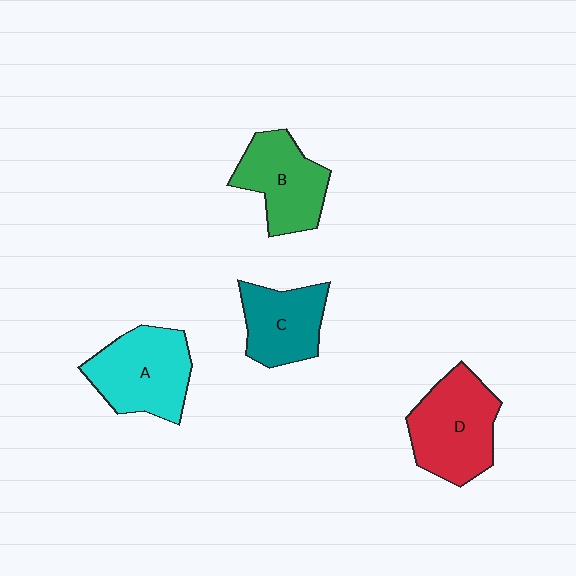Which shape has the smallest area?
Shape C (teal).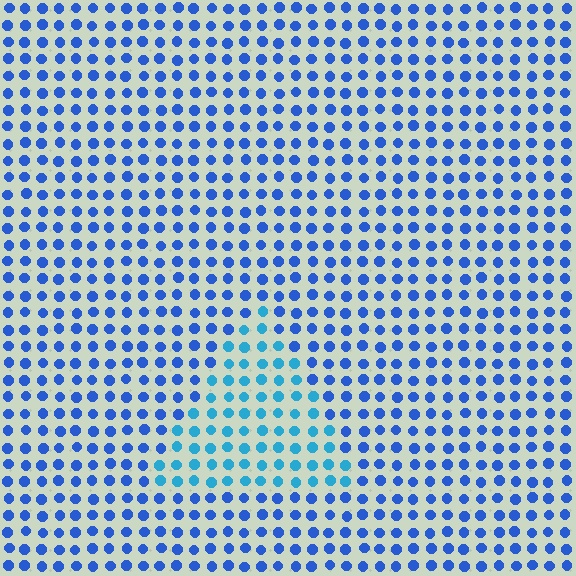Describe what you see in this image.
The image is filled with small blue elements in a uniform arrangement. A triangle-shaped region is visible where the elements are tinted to a slightly different hue, forming a subtle color boundary.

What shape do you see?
I see a triangle.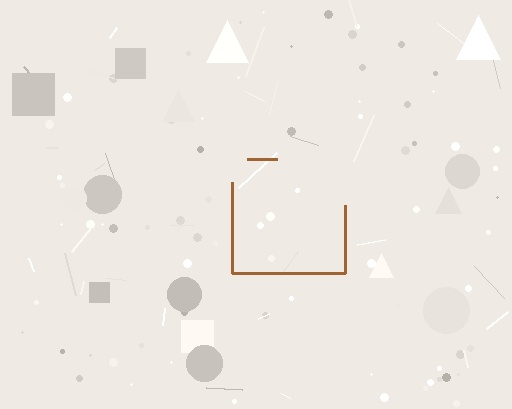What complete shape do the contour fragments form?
The contour fragments form a square.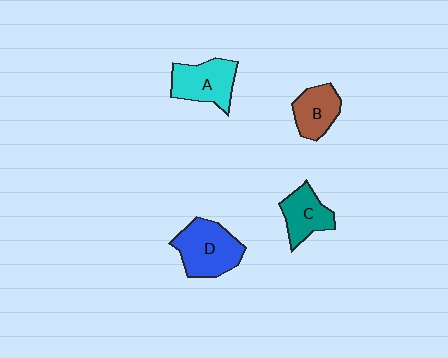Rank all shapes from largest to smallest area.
From largest to smallest: D (blue), A (cyan), C (teal), B (brown).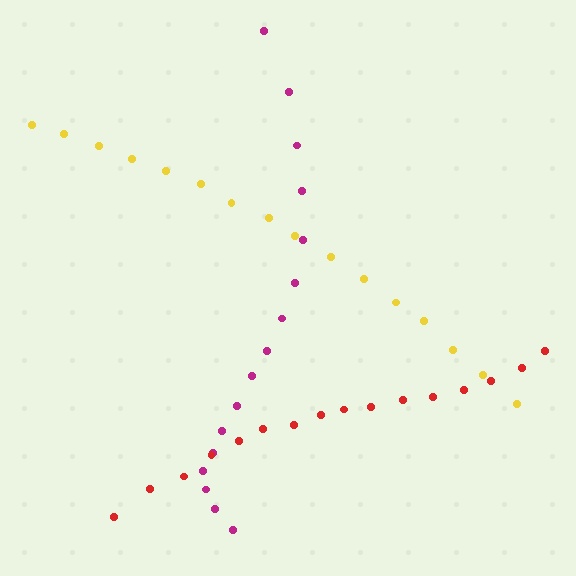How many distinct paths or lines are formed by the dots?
There are 3 distinct paths.